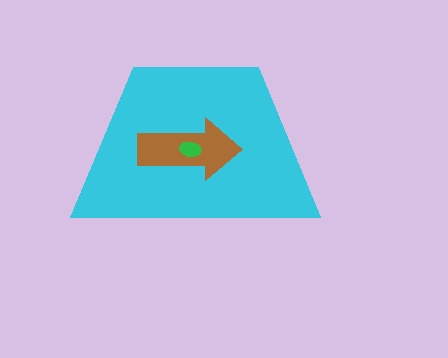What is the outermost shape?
The cyan trapezoid.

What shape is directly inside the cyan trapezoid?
The brown arrow.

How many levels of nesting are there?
3.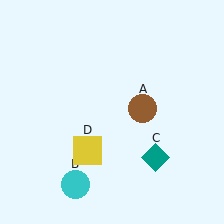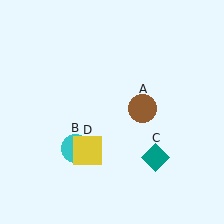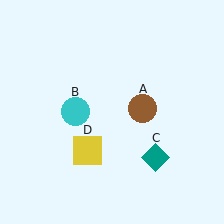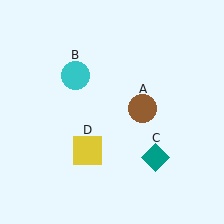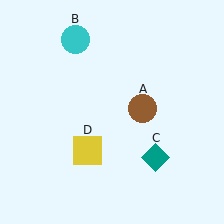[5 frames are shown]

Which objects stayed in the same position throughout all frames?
Brown circle (object A) and teal diamond (object C) and yellow square (object D) remained stationary.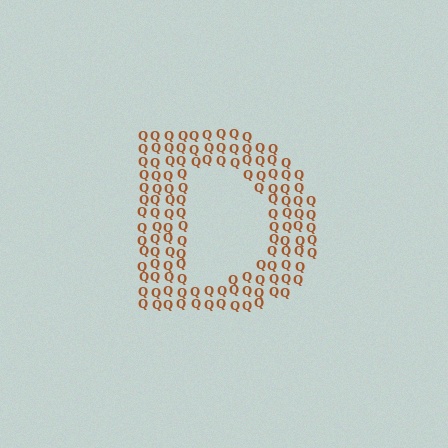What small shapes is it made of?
It is made of small letter Q's.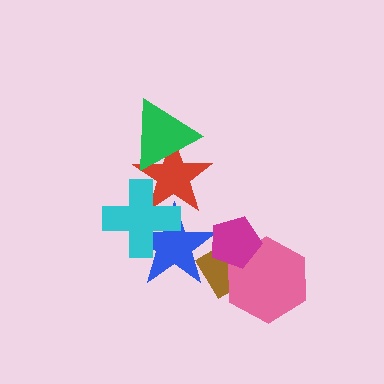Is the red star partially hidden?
Yes, it is partially covered by another shape.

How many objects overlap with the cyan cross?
2 objects overlap with the cyan cross.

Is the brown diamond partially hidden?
Yes, it is partially covered by another shape.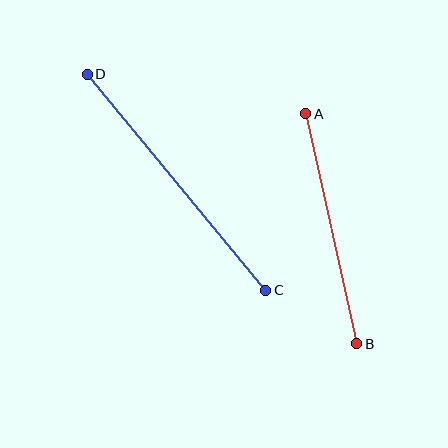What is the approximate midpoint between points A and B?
The midpoint is at approximately (331, 229) pixels.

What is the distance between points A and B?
The distance is approximately 235 pixels.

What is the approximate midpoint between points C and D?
The midpoint is at approximately (177, 182) pixels.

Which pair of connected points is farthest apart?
Points C and D are farthest apart.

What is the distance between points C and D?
The distance is approximately 280 pixels.